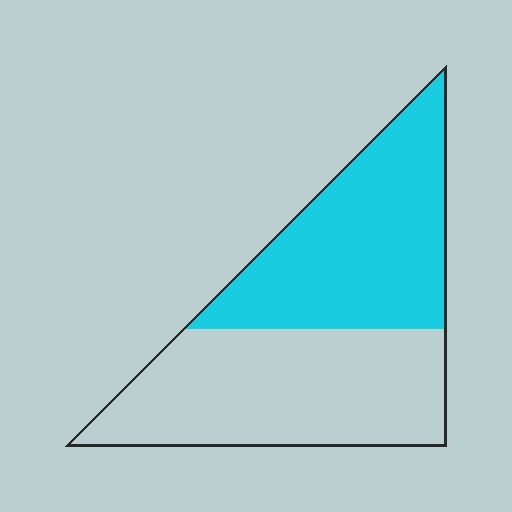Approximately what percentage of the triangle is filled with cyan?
Approximately 50%.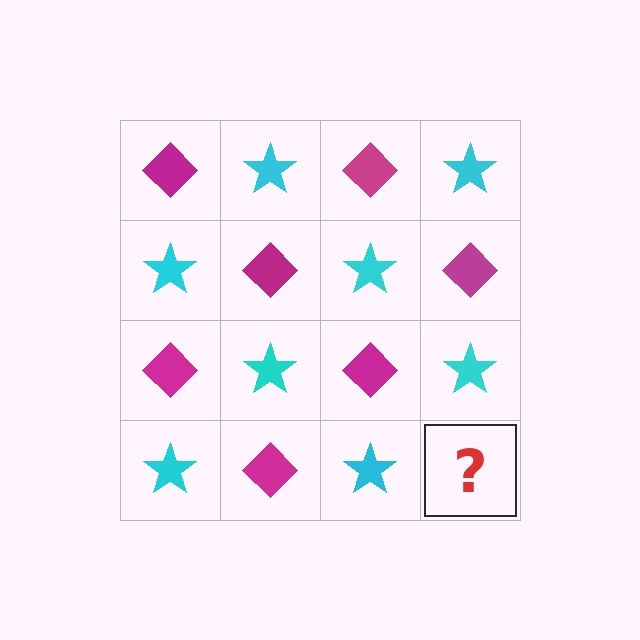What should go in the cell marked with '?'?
The missing cell should contain a magenta diamond.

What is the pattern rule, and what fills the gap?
The rule is that it alternates magenta diamond and cyan star in a checkerboard pattern. The gap should be filled with a magenta diamond.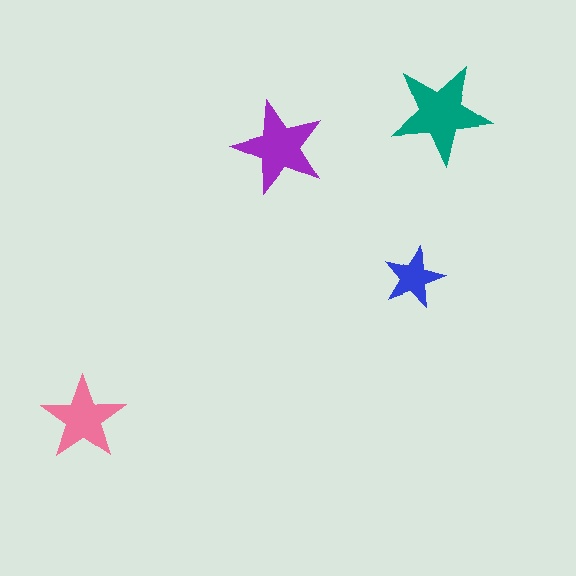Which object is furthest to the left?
The pink star is leftmost.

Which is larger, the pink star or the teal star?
The teal one.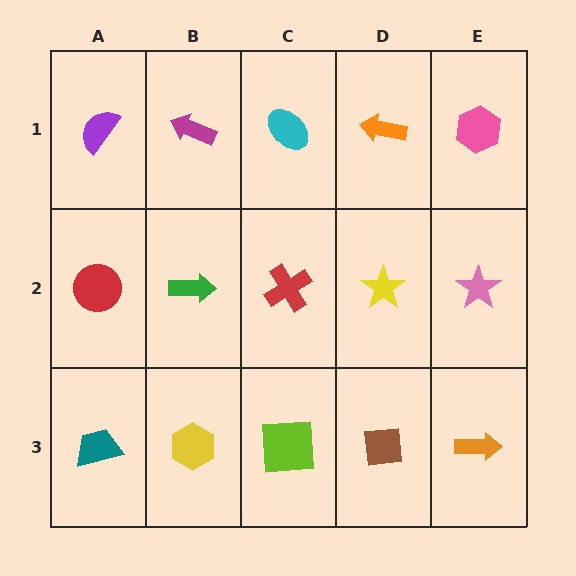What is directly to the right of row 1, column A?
A magenta arrow.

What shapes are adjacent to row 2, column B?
A magenta arrow (row 1, column B), a yellow hexagon (row 3, column B), a red circle (row 2, column A), a red cross (row 2, column C).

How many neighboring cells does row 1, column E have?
2.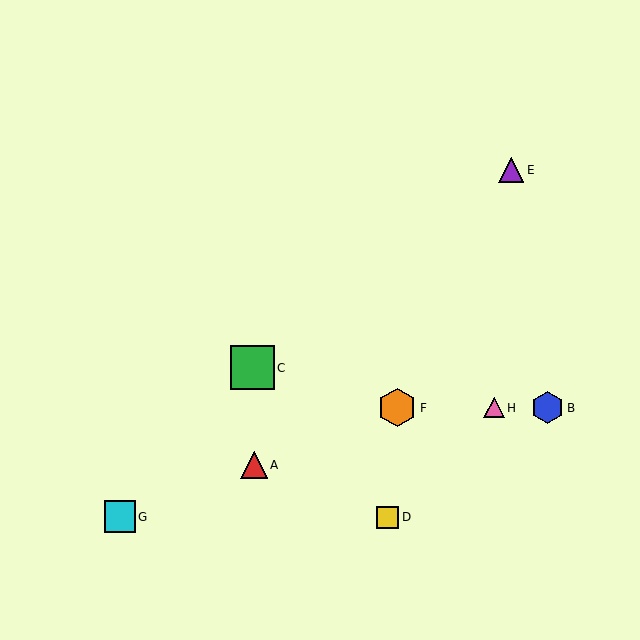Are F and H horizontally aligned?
Yes, both are at y≈408.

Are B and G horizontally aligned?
No, B is at y≈408 and G is at y≈517.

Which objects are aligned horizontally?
Objects B, F, H are aligned horizontally.